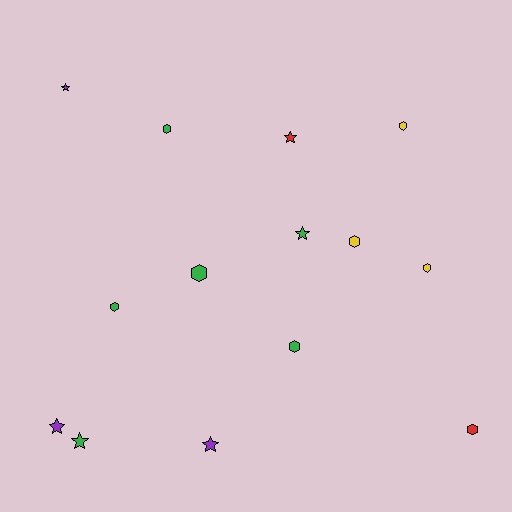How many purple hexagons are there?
There are no purple hexagons.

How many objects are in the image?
There are 14 objects.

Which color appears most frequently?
Green, with 6 objects.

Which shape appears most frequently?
Hexagon, with 8 objects.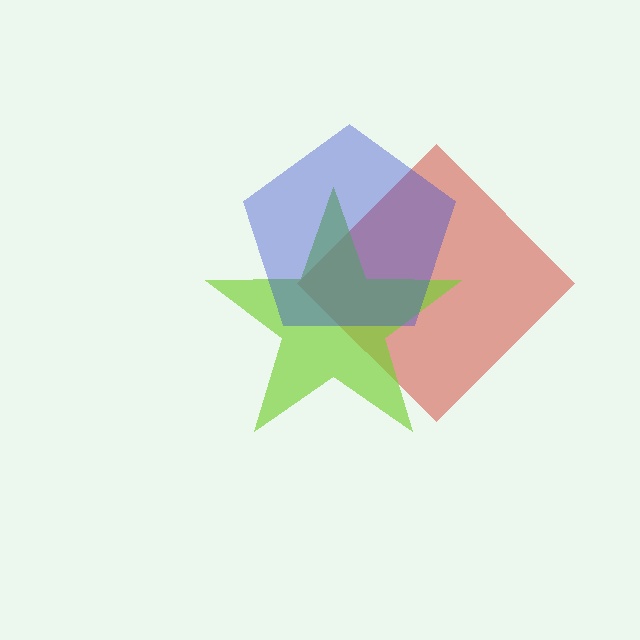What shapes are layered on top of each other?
The layered shapes are: a red diamond, a lime star, a blue pentagon.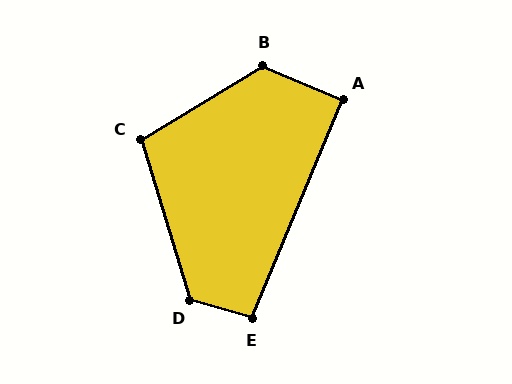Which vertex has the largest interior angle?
B, at approximately 126 degrees.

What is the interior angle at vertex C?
Approximately 104 degrees (obtuse).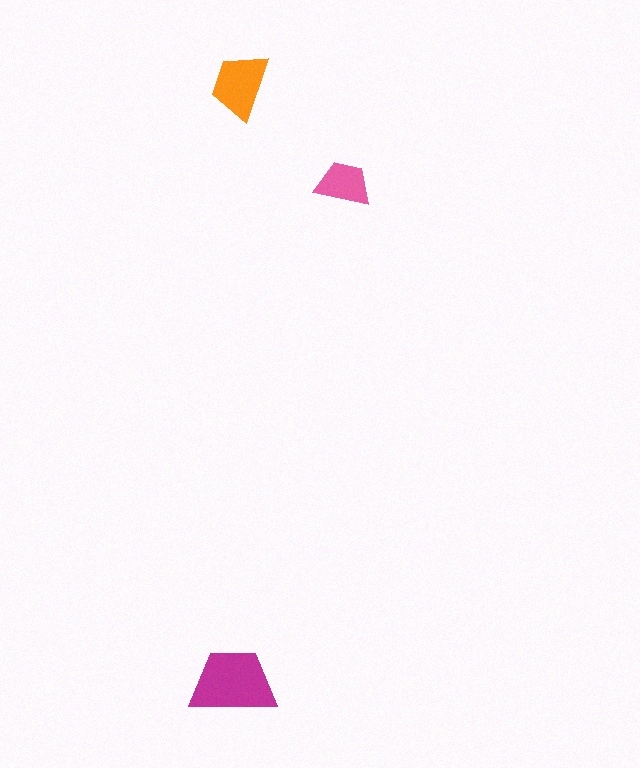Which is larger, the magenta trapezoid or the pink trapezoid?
The magenta one.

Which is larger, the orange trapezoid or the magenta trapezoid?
The magenta one.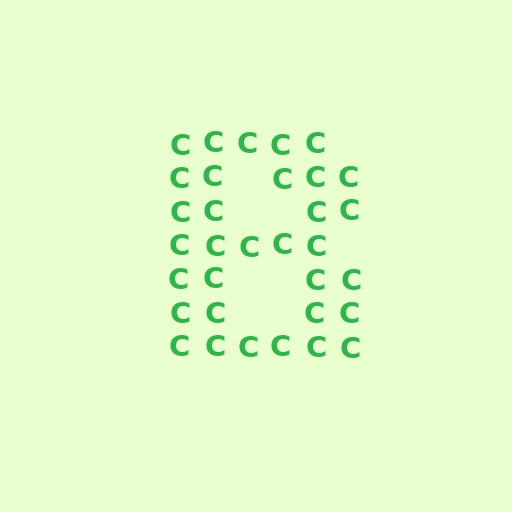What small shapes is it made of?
It is made of small letter C's.